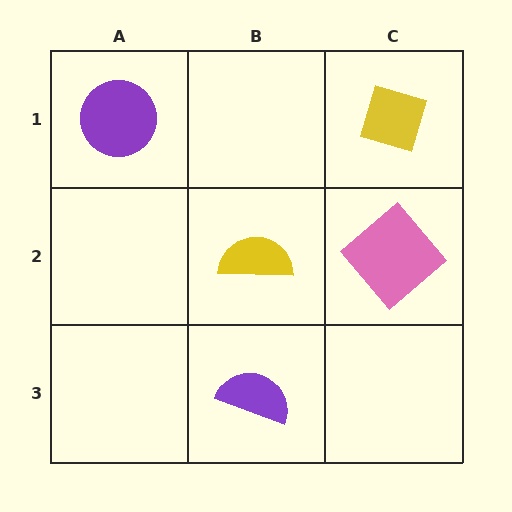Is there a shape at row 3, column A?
No, that cell is empty.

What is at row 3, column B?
A purple semicircle.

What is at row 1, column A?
A purple circle.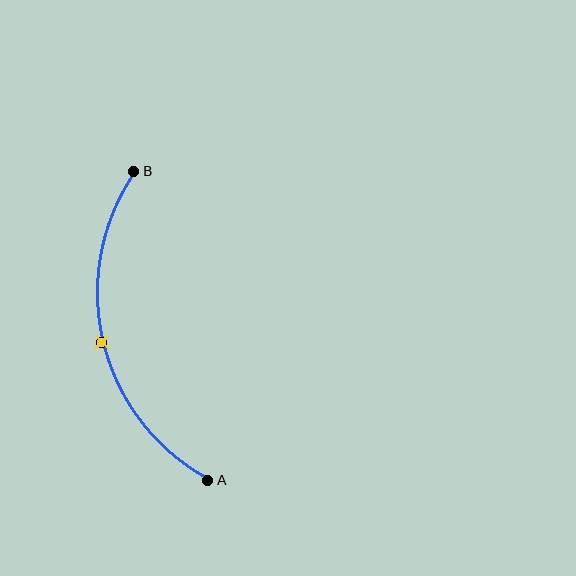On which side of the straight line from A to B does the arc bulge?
The arc bulges to the left of the straight line connecting A and B.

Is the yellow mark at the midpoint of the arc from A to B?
Yes. The yellow mark lies on the arc at equal arc-length from both A and B — it is the arc midpoint.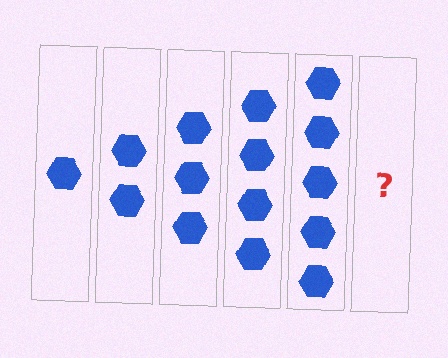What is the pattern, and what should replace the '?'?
The pattern is that each step adds one more hexagon. The '?' should be 6 hexagons.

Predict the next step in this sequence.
The next step is 6 hexagons.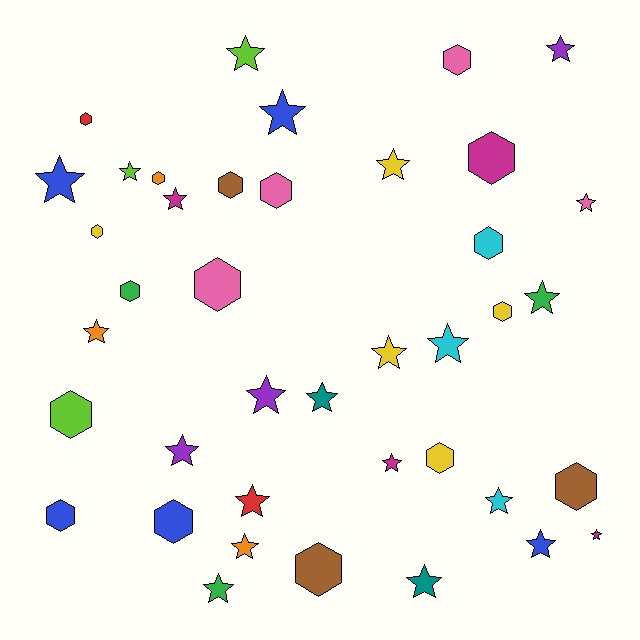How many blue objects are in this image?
There are 5 blue objects.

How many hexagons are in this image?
There are 17 hexagons.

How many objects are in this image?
There are 40 objects.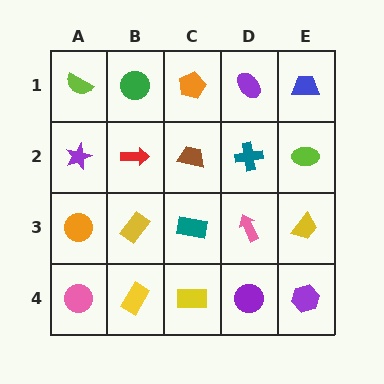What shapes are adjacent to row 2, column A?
A lime semicircle (row 1, column A), an orange circle (row 3, column A), a red arrow (row 2, column B).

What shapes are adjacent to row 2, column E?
A blue trapezoid (row 1, column E), a yellow trapezoid (row 3, column E), a teal cross (row 2, column D).